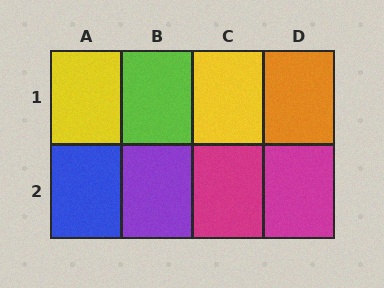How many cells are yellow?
2 cells are yellow.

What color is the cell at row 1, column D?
Orange.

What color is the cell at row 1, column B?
Lime.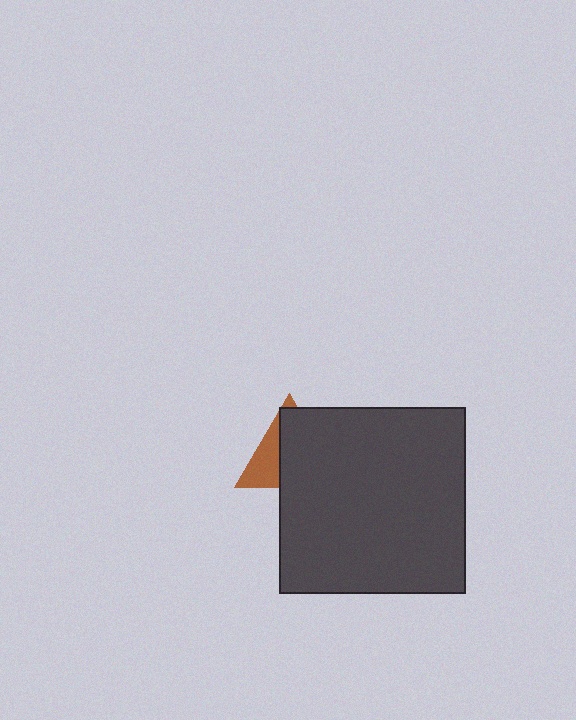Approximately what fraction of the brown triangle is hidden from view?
Roughly 64% of the brown triangle is hidden behind the dark gray square.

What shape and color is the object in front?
The object in front is a dark gray square.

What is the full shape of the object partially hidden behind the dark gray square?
The partially hidden object is a brown triangle.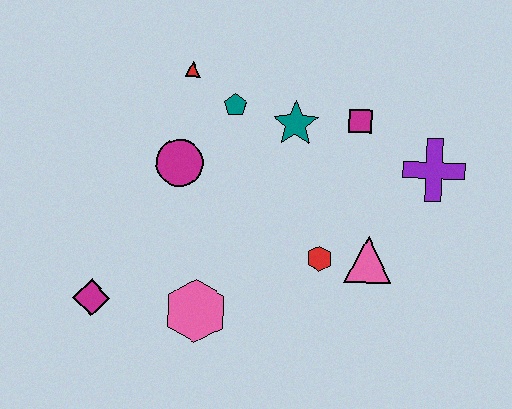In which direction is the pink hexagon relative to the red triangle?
The pink hexagon is below the red triangle.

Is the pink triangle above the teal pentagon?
No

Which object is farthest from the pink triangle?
The magenta diamond is farthest from the pink triangle.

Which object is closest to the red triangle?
The teal pentagon is closest to the red triangle.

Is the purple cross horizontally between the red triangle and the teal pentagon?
No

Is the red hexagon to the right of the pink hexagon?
Yes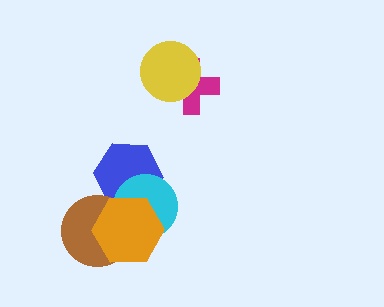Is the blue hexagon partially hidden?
Yes, it is partially covered by another shape.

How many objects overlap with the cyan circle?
3 objects overlap with the cyan circle.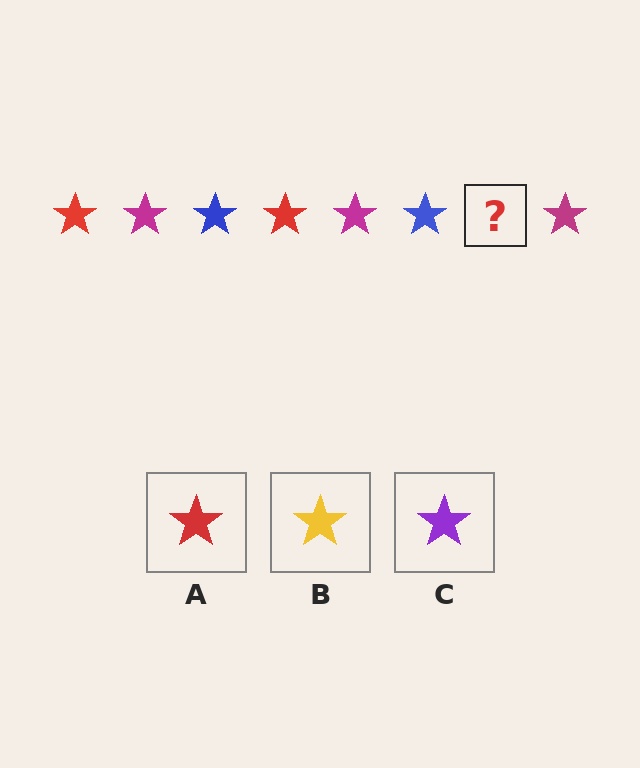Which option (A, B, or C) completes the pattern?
A.